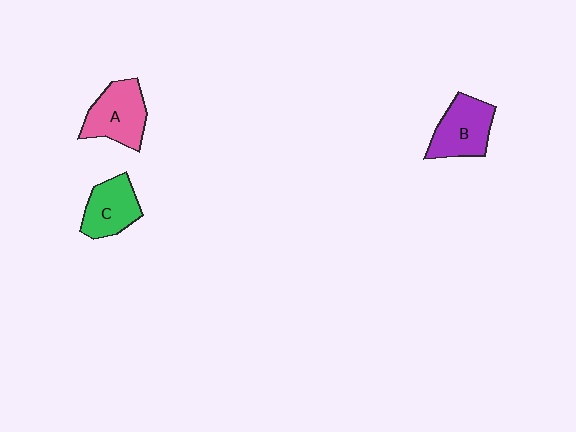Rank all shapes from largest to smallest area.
From largest to smallest: A (pink), B (purple), C (green).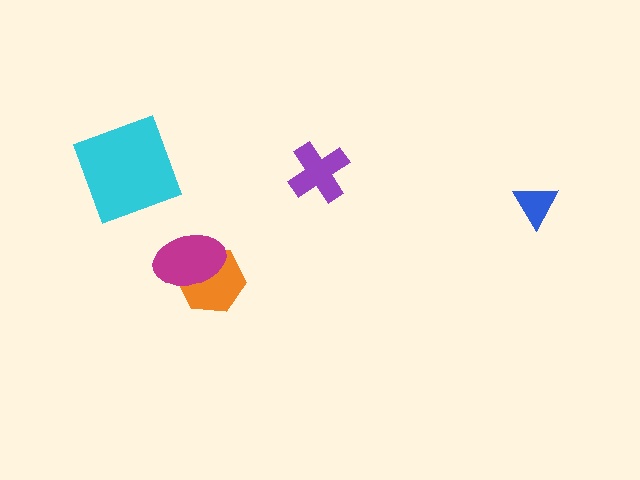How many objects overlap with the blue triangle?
0 objects overlap with the blue triangle.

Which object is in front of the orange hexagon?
The magenta ellipse is in front of the orange hexagon.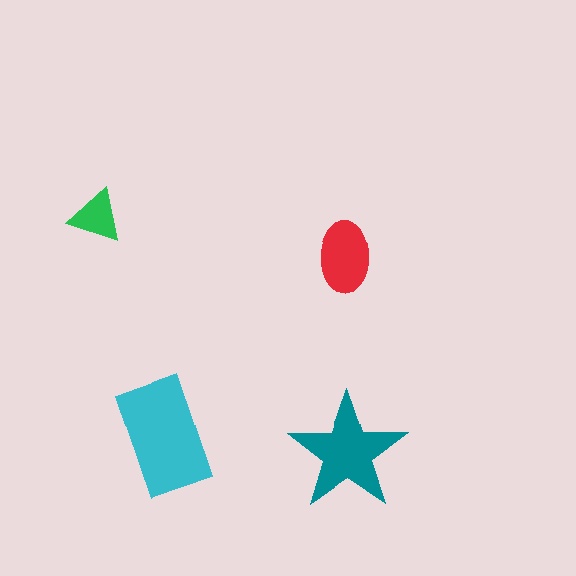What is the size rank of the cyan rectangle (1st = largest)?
1st.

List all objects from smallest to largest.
The green triangle, the red ellipse, the teal star, the cyan rectangle.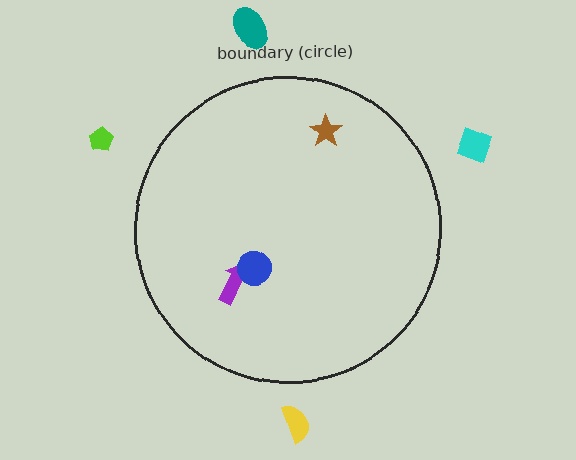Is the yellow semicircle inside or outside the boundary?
Outside.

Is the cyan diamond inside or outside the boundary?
Outside.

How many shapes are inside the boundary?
3 inside, 4 outside.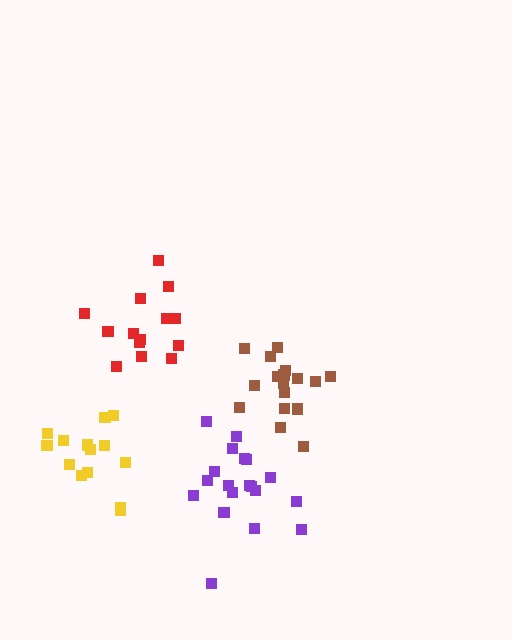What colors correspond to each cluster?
The clusters are colored: yellow, brown, purple, red.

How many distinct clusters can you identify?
There are 4 distinct clusters.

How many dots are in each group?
Group 1: 14 dots, Group 2: 17 dots, Group 3: 19 dots, Group 4: 14 dots (64 total).